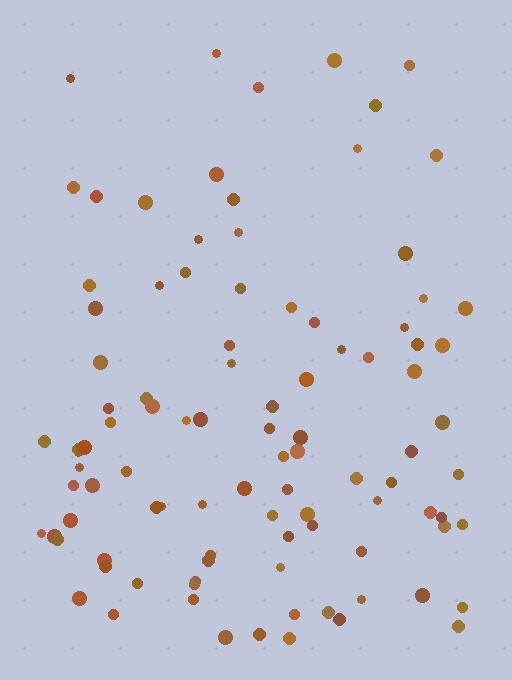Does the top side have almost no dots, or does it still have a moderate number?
Still a moderate number, just noticeably fewer than the bottom.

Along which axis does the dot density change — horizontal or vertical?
Vertical.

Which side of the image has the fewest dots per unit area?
The top.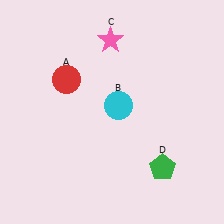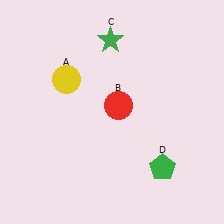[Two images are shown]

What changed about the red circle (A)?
In Image 1, A is red. In Image 2, it changed to yellow.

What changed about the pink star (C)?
In Image 1, C is pink. In Image 2, it changed to green.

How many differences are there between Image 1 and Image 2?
There are 3 differences between the two images.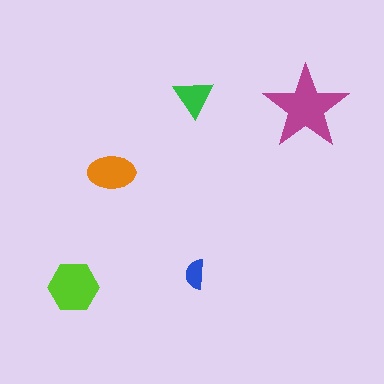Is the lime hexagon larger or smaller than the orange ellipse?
Larger.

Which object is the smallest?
The blue semicircle.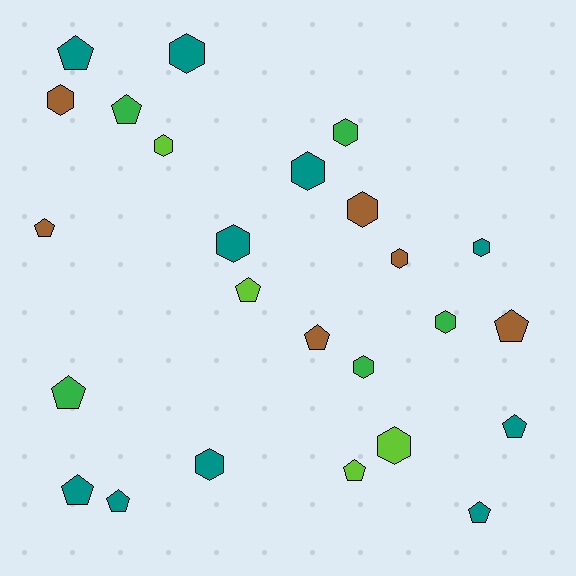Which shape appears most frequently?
Hexagon, with 13 objects.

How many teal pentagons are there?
There are 5 teal pentagons.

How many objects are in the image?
There are 25 objects.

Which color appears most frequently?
Teal, with 10 objects.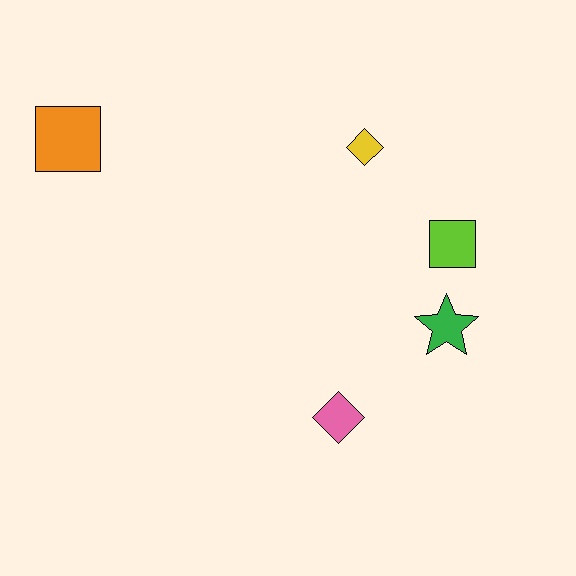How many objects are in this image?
There are 5 objects.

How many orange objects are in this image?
There is 1 orange object.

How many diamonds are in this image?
There are 2 diamonds.